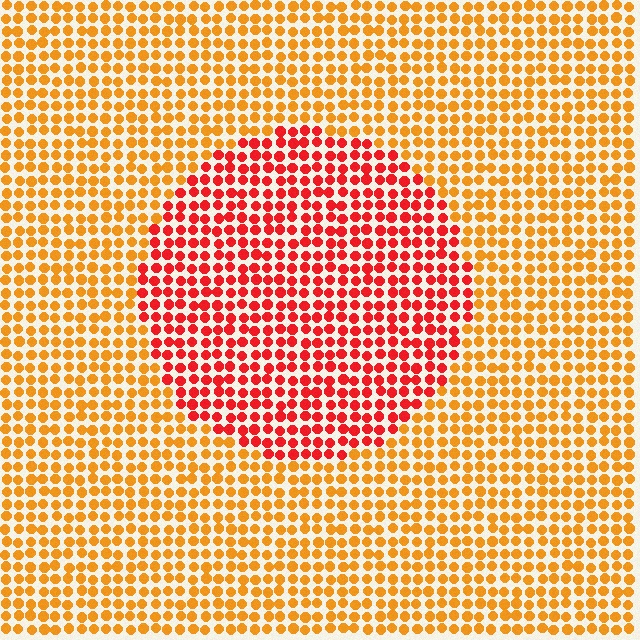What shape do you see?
I see a circle.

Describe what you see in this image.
The image is filled with small orange elements in a uniform arrangement. A circle-shaped region is visible where the elements are tinted to a slightly different hue, forming a subtle color boundary.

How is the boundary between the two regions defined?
The boundary is defined purely by a slight shift in hue (about 37 degrees). Spacing, size, and orientation are identical on both sides.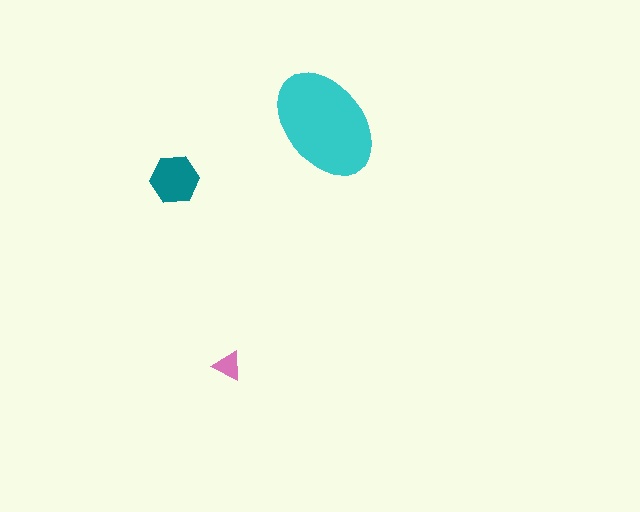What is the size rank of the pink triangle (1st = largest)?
3rd.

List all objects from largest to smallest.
The cyan ellipse, the teal hexagon, the pink triangle.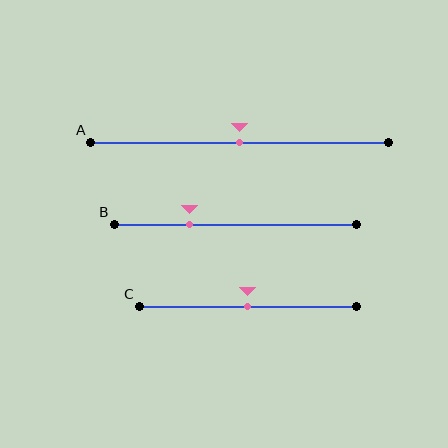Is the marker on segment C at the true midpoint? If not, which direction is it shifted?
Yes, the marker on segment C is at the true midpoint.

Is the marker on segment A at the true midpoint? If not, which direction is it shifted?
Yes, the marker on segment A is at the true midpoint.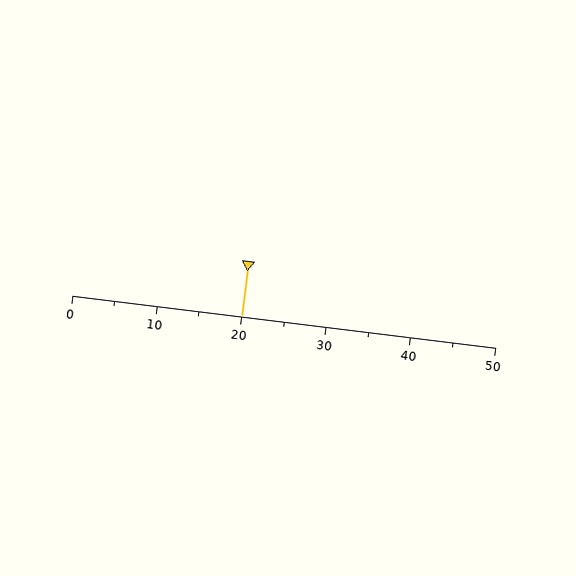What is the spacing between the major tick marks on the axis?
The major ticks are spaced 10 apart.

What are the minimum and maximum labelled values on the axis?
The axis runs from 0 to 50.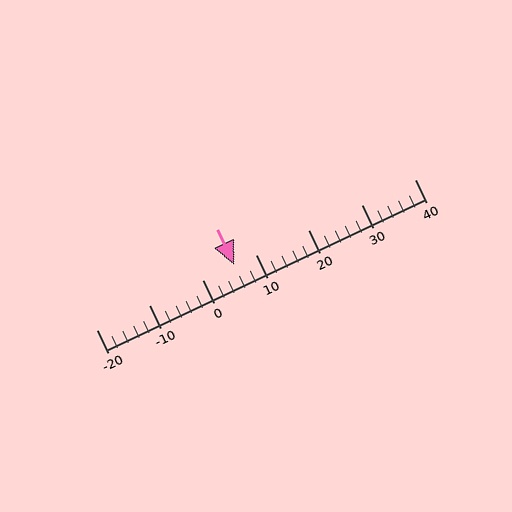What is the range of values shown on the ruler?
The ruler shows values from -20 to 40.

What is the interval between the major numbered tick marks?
The major tick marks are spaced 10 units apart.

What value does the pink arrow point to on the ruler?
The pink arrow points to approximately 6.